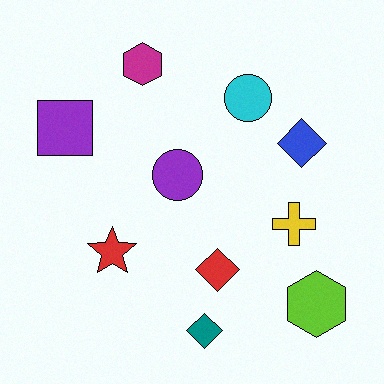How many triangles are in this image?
There are no triangles.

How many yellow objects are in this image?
There is 1 yellow object.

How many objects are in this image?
There are 10 objects.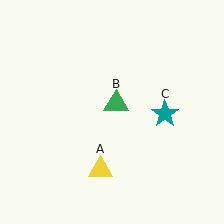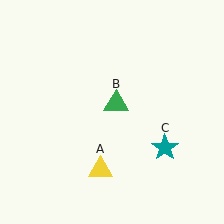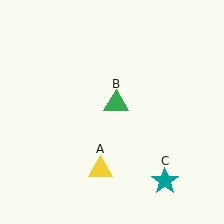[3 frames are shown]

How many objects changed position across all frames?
1 object changed position: teal star (object C).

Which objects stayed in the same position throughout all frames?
Yellow triangle (object A) and green triangle (object B) remained stationary.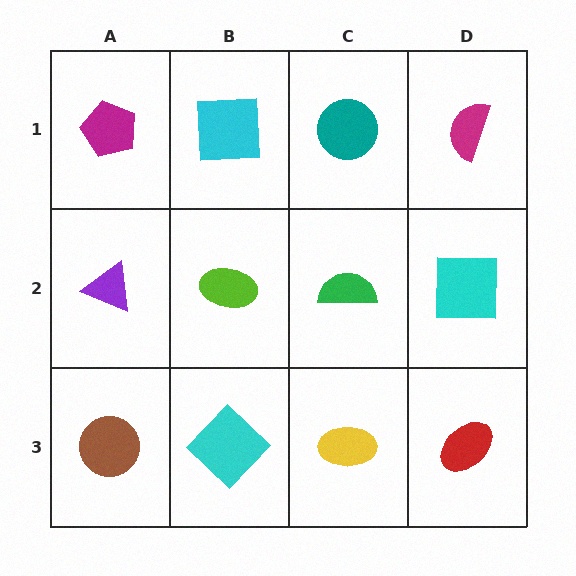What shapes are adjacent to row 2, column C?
A teal circle (row 1, column C), a yellow ellipse (row 3, column C), a lime ellipse (row 2, column B), a cyan square (row 2, column D).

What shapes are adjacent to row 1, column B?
A lime ellipse (row 2, column B), a magenta pentagon (row 1, column A), a teal circle (row 1, column C).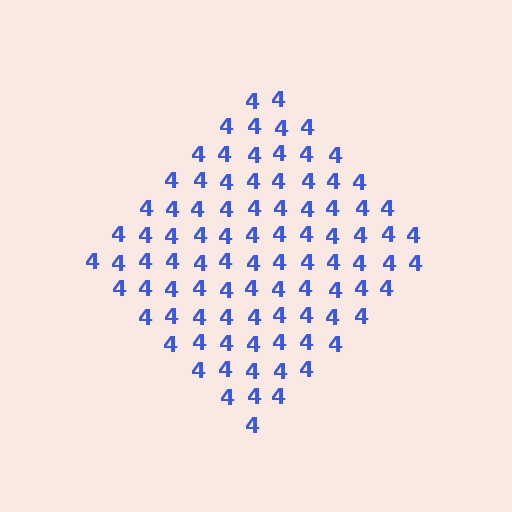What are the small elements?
The small elements are digit 4's.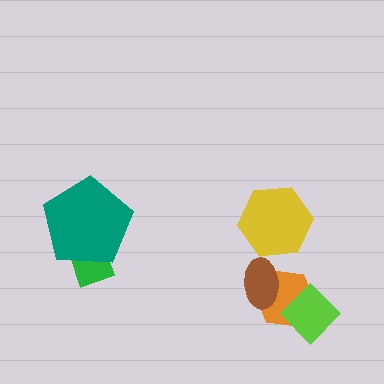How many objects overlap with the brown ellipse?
1 object overlaps with the brown ellipse.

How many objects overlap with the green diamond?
1 object overlaps with the green diamond.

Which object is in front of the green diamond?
The teal pentagon is in front of the green diamond.